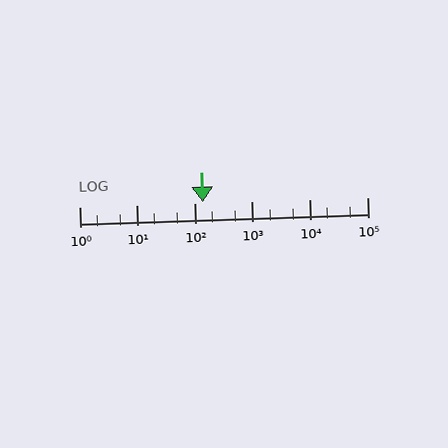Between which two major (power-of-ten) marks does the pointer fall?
The pointer is between 100 and 1000.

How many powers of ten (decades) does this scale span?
The scale spans 5 decades, from 1 to 100000.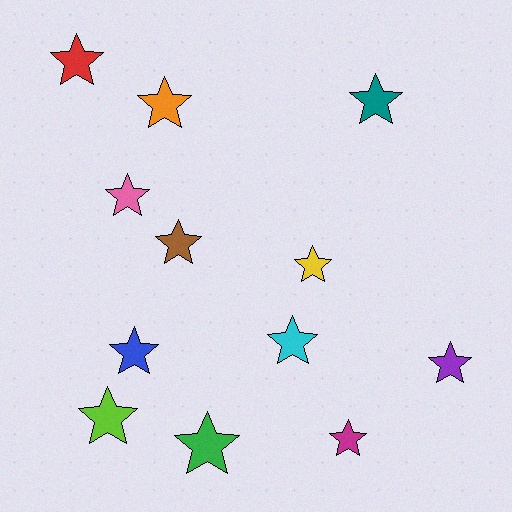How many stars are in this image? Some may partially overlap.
There are 12 stars.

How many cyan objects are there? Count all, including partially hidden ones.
There is 1 cyan object.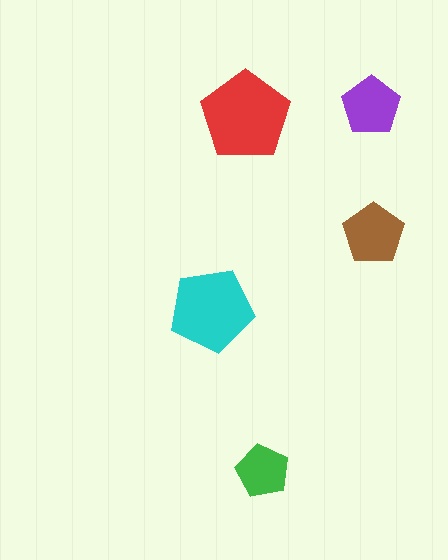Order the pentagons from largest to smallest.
the red one, the cyan one, the brown one, the purple one, the green one.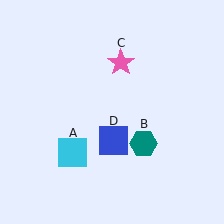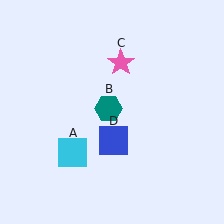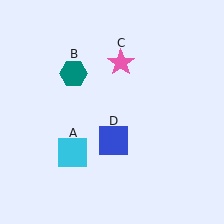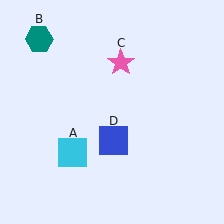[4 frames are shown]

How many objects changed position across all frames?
1 object changed position: teal hexagon (object B).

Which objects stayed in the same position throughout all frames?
Cyan square (object A) and pink star (object C) and blue square (object D) remained stationary.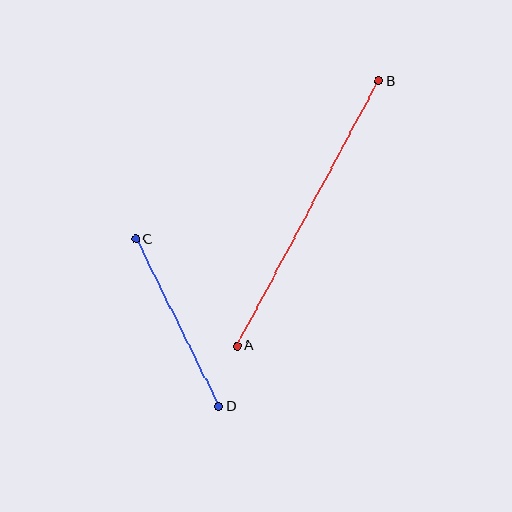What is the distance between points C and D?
The distance is approximately 187 pixels.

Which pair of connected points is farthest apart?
Points A and B are farthest apart.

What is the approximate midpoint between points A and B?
The midpoint is at approximately (308, 214) pixels.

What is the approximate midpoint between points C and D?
The midpoint is at approximately (177, 323) pixels.